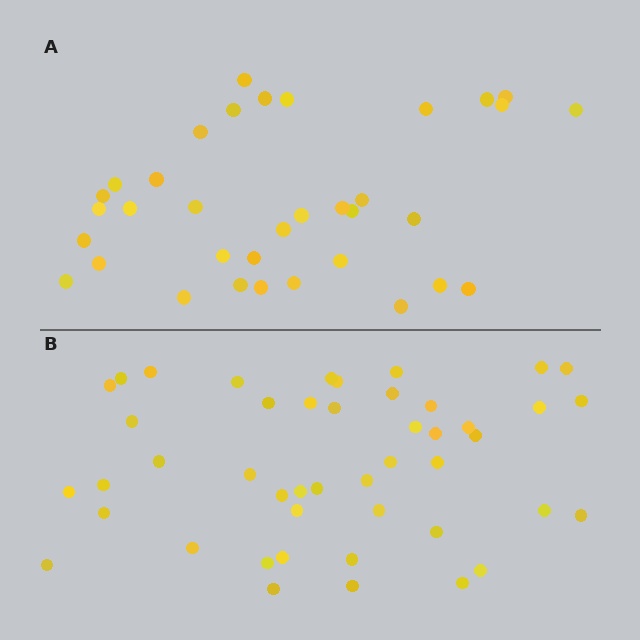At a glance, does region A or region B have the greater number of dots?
Region B (the bottom region) has more dots.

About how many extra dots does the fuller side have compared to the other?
Region B has roughly 12 or so more dots than region A.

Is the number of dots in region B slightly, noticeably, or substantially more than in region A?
Region B has noticeably more, but not dramatically so. The ratio is roughly 1.3 to 1.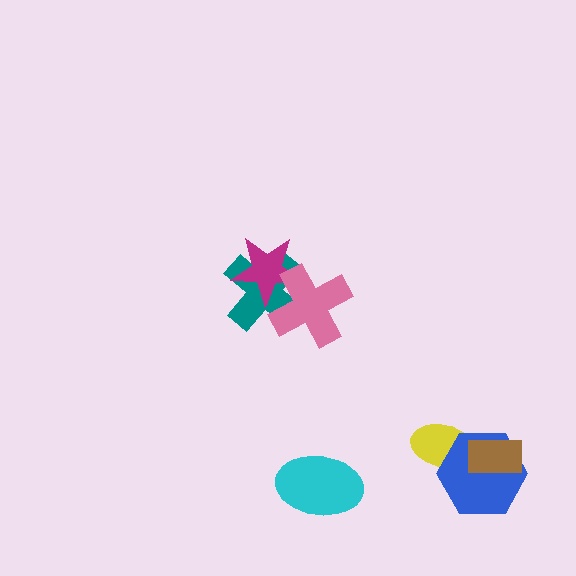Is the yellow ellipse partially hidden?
Yes, it is partially covered by another shape.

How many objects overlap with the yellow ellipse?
1 object overlaps with the yellow ellipse.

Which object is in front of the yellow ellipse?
The blue hexagon is in front of the yellow ellipse.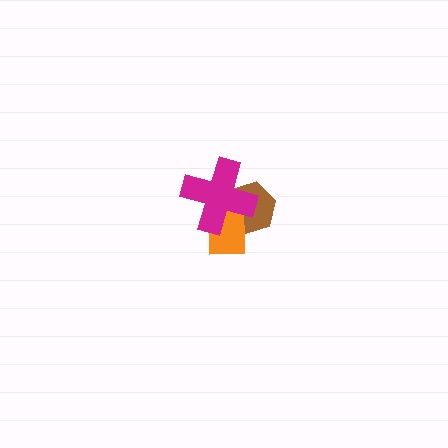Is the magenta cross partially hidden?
No, no other shape covers it.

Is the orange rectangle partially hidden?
Yes, it is partially covered by another shape.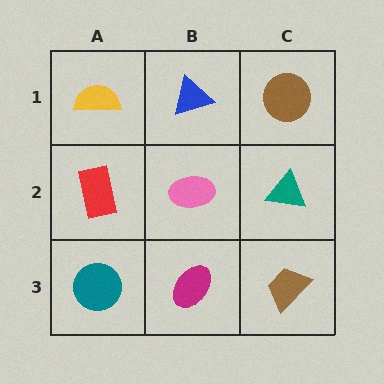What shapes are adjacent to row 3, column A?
A red rectangle (row 2, column A), a magenta ellipse (row 3, column B).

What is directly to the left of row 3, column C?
A magenta ellipse.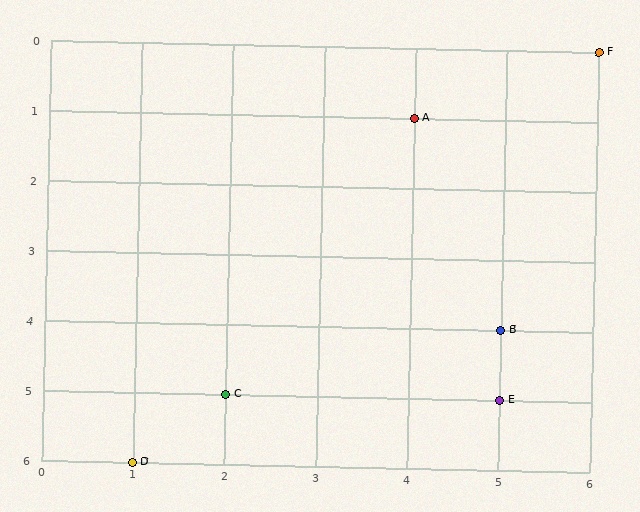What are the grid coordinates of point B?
Point B is at grid coordinates (5, 4).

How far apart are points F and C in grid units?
Points F and C are 4 columns and 5 rows apart (about 6.4 grid units diagonally).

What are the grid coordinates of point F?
Point F is at grid coordinates (6, 0).